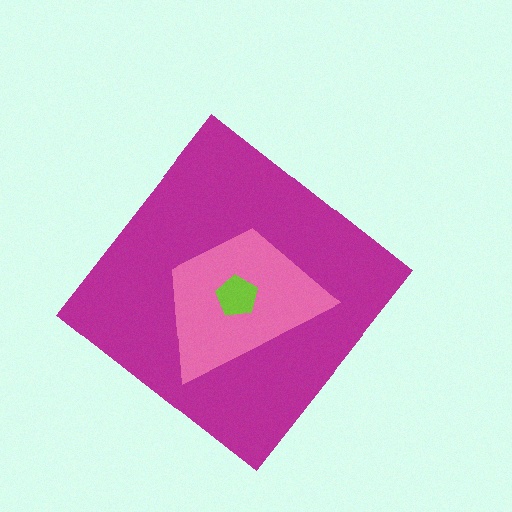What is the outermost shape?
The magenta diamond.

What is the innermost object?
The lime pentagon.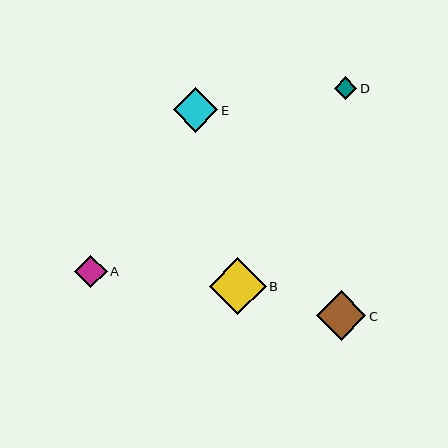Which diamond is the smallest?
Diamond D is the smallest with a size of approximately 22 pixels.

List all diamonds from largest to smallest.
From largest to smallest: B, C, E, A, D.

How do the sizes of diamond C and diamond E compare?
Diamond C and diamond E are approximately the same size.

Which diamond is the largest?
Diamond B is the largest with a size of approximately 57 pixels.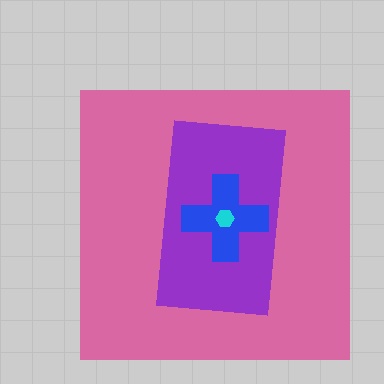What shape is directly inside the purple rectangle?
The blue cross.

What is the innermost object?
The cyan hexagon.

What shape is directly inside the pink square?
The purple rectangle.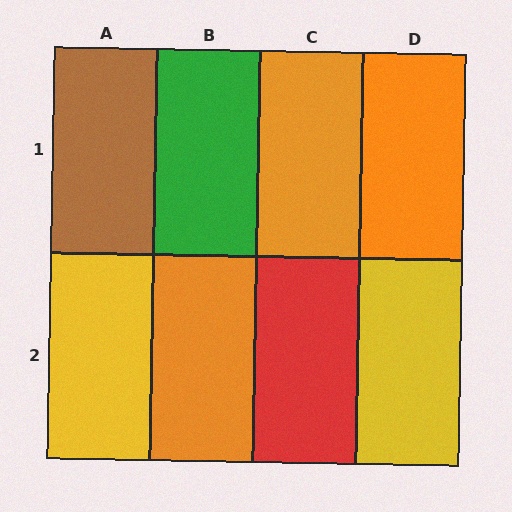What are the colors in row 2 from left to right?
Yellow, orange, red, yellow.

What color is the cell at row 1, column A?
Brown.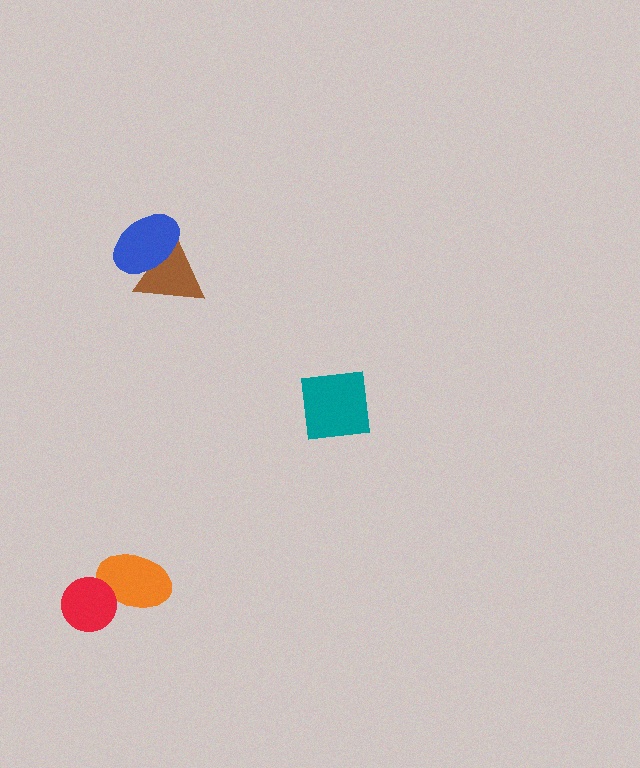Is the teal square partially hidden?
No, no other shape covers it.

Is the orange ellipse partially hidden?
Yes, it is partially covered by another shape.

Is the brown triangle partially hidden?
Yes, it is partially covered by another shape.